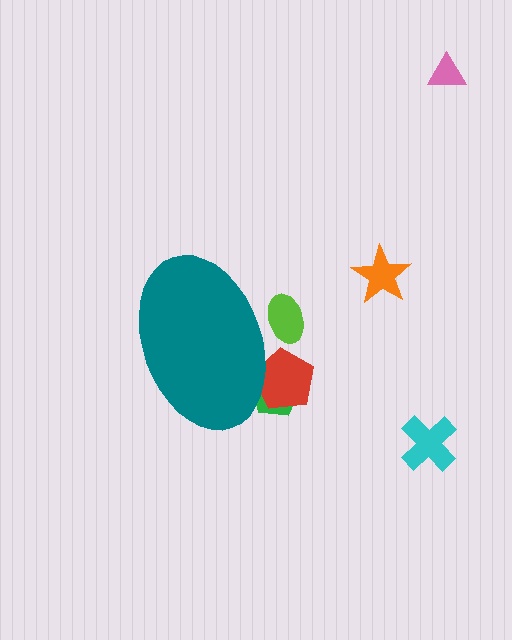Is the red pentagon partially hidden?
Yes, the red pentagon is partially hidden behind the teal ellipse.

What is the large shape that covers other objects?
A teal ellipse.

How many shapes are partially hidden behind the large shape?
3 shapes are partially hidden.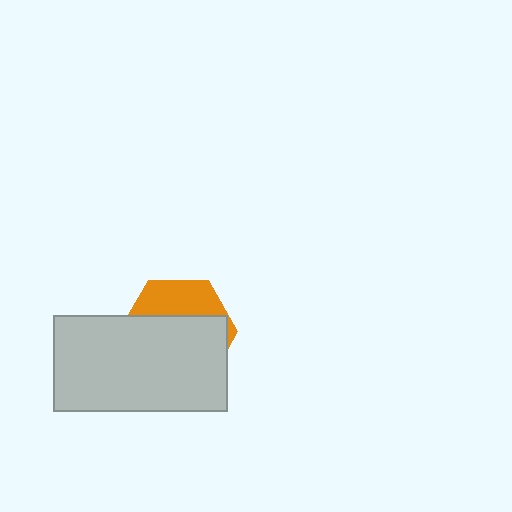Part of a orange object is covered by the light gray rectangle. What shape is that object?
It is a hexagon.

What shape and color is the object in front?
The object in front is a light gray rectangle.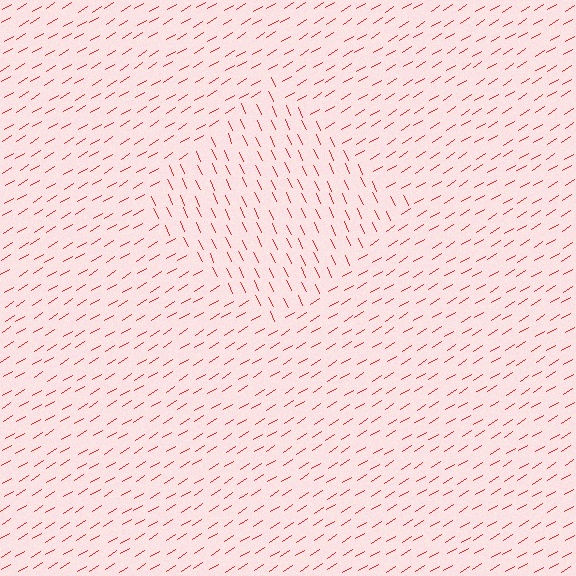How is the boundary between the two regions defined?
The boundary is defined purely by a change in line orientation (approximately 83 degrees difference). All lines are the same color and thickness.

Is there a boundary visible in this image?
Yes, there is a texture boundary formed by a change in line orientation.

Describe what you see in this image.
The image is filled with small red line segments. A diamond region in the image has lines oriented differently from the surrounding lines, creating a visible texture boundary.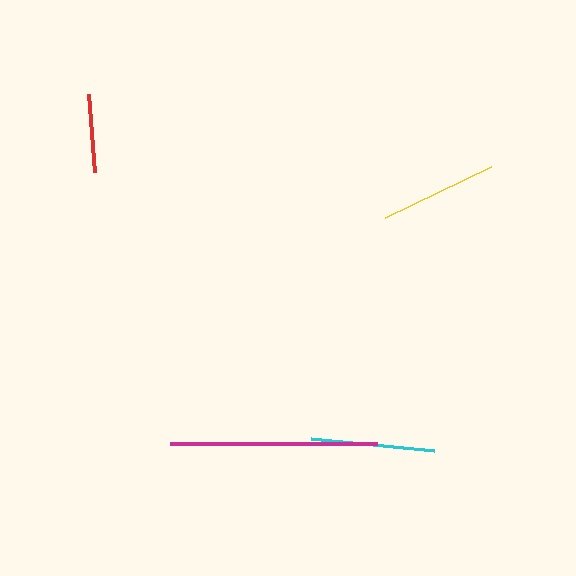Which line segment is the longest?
The magenta line is the longest at approximately 207 pixels.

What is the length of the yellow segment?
The yellow segment is approximately 118 pixels long.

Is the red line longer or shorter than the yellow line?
The yellow line is longer than the red line.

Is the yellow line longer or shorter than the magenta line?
The magenta line is longer than the yellow line.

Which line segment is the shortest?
The red line is the shortest at approximately 78 pixels.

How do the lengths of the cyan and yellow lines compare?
The cyan and yellow lines are approximately the same length.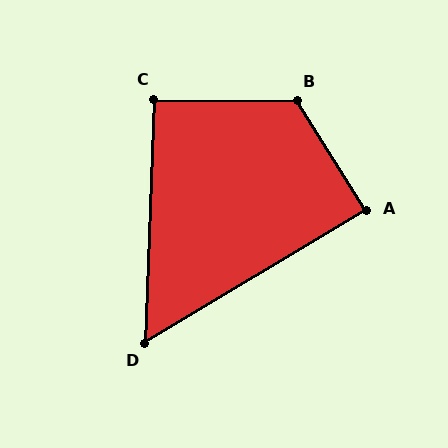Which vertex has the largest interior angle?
B, at approximately 123 degrees.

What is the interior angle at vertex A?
Approximately 88 degrees (approximately right).